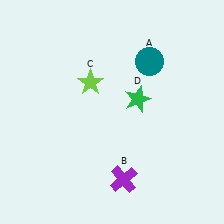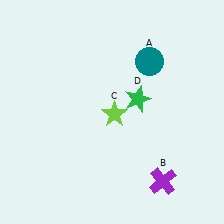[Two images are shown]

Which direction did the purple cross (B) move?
The purple cross (B) moved right.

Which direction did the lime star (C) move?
The lime star (C) moved down.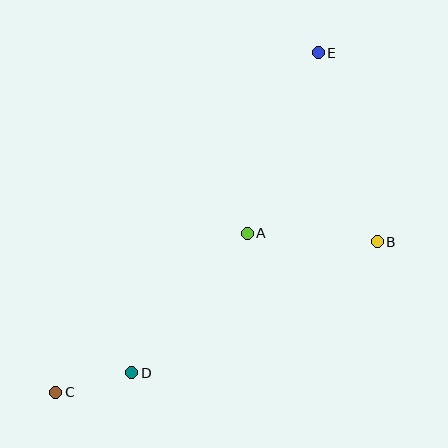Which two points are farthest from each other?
Points C and E are farthest from each other.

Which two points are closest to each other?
Points C and D are closest to each other.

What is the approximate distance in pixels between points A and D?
The distance between A and D is approximately 181 pixels.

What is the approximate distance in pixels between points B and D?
The distance between B and D is approximately 278 pixels.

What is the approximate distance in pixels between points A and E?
The distance between A and E is approximately 194 pixels.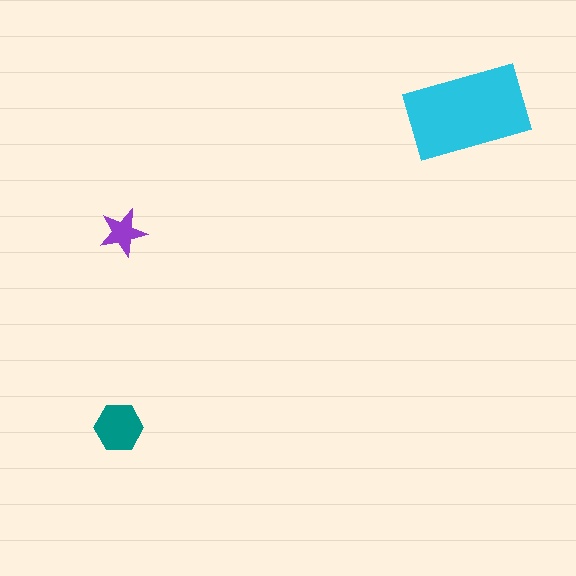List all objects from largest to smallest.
The cyan rectangle, the teal hexagon, the purple star.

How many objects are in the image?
There are 3 objects in the image.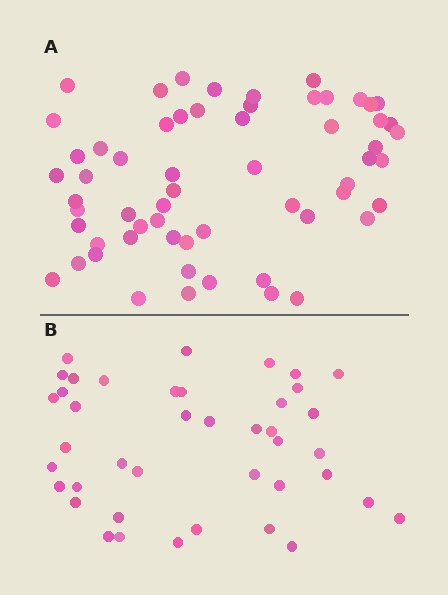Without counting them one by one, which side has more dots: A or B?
Region A (the top region) has more dots.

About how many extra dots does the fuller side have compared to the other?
Region A has approximately 20 more dots than region B.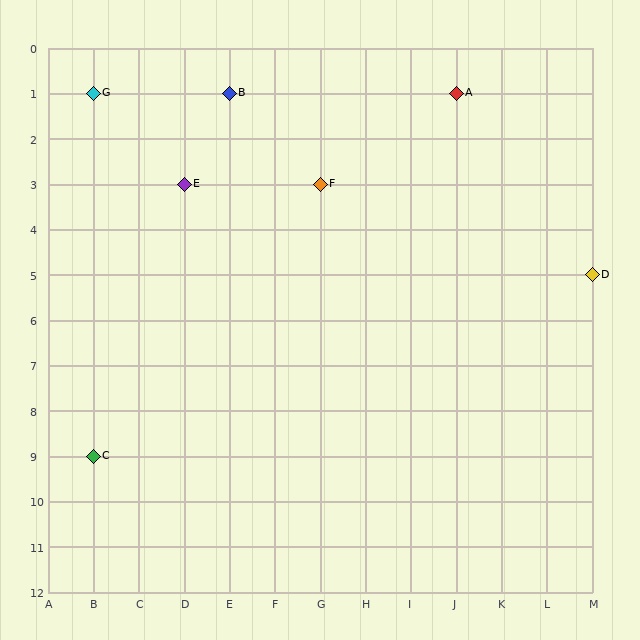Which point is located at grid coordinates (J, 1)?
Point A is at (J, 1).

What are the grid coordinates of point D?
Point D is at grid coordinates (M, 5).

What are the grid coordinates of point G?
Point G is at grid coordinates (B, 1).